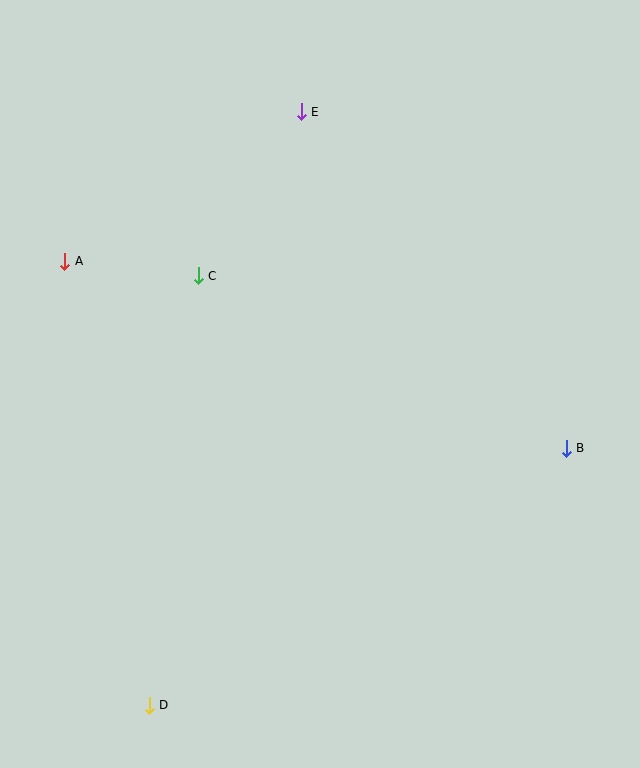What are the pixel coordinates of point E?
Point E is at (301, 112).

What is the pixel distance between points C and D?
The distance between C and D is 432 pixels.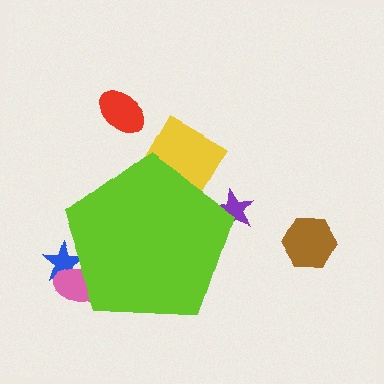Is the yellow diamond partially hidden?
Yes, the yellow diamond is partially hidden behind the lime pentagon.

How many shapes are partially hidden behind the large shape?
4 shapes are partially hidden.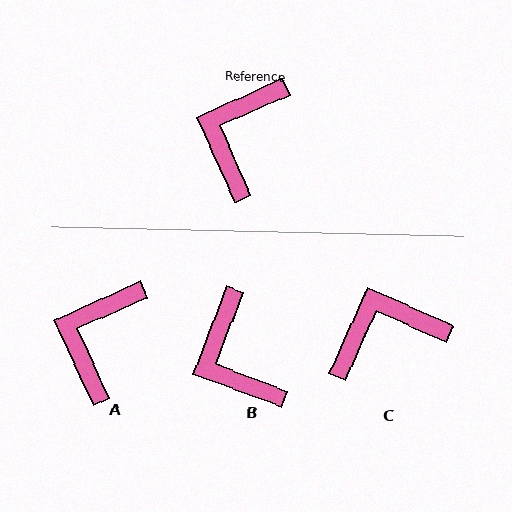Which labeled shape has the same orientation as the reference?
A.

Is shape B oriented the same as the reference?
No, it is off by about 45 degrees.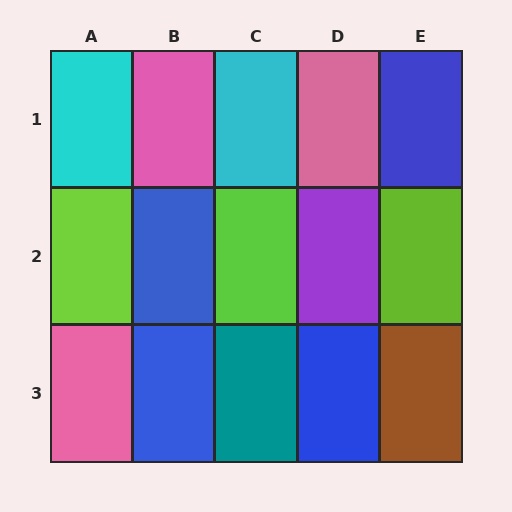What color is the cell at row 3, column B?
Blue.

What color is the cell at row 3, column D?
Blue.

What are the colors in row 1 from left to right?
Cyan, pink, cyan, pink, blue.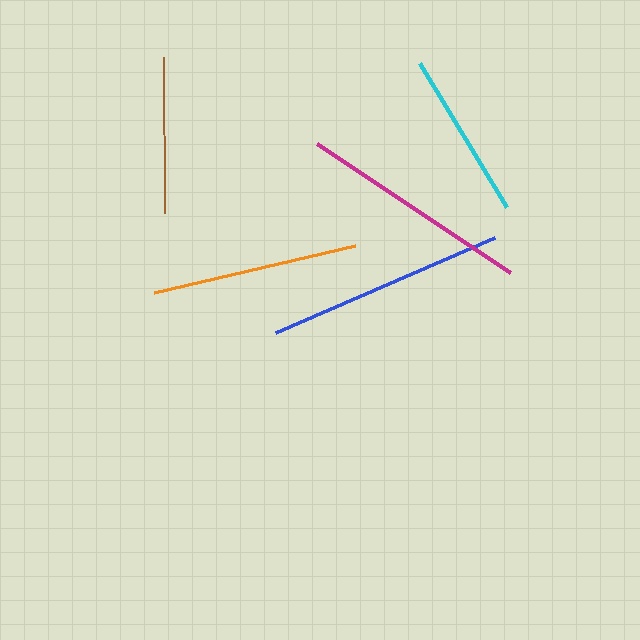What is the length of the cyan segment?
The cyan segment is approximately 168 pixels long.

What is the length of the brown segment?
The brown segment is approximately 156 pixels long.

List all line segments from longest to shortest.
From longest to shortest: blue, magenta, orange, cyan, brown.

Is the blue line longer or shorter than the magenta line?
The blue line is longer than the magenta line.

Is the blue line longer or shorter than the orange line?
The blue line is longer than the orange line.